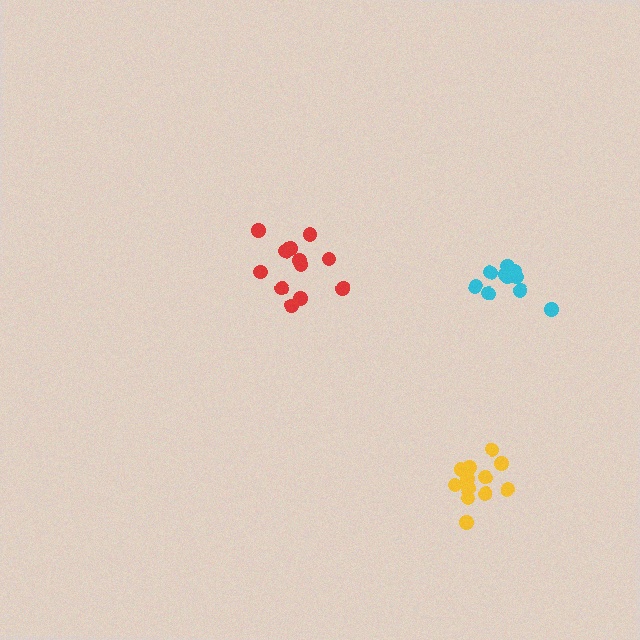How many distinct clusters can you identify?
There are 3 distinct clusters.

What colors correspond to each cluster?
The clusters are colored: red, cyan, yellow.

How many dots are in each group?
Group 1: 12 dots, Group 2: 11 dots, Group 3: 12 dots (35 total).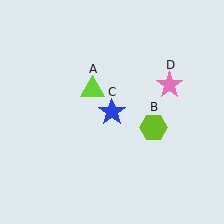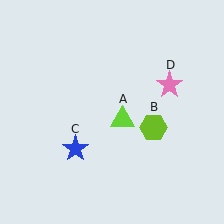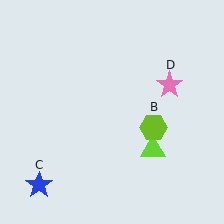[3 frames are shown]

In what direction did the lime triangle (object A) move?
The lime triangle (object A) moved down and to the right.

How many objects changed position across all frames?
2 objects changed position: lime triangle (object A), blue star (object C).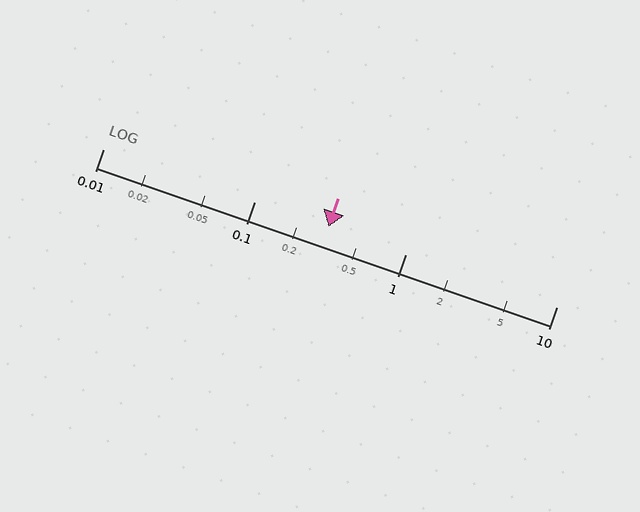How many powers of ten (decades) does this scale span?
The scale spans 3 decades, from 0.01 to 10.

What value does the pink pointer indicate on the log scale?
The pointer indicates approximately 0.31.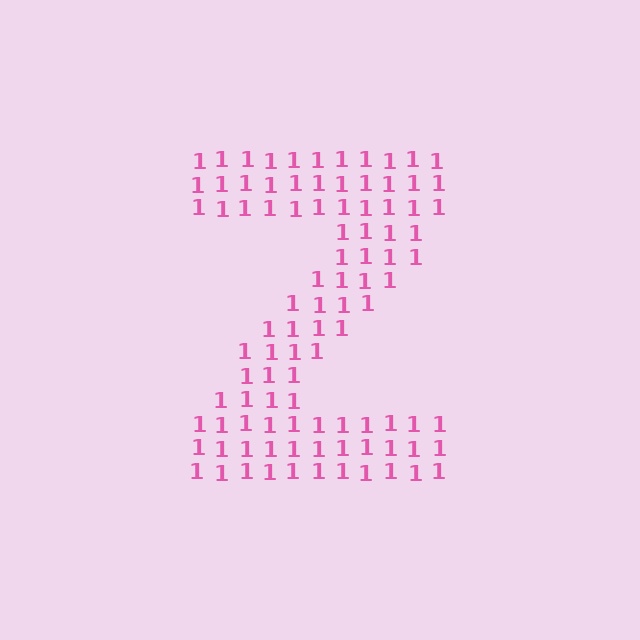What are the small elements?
The small elements are digit 1's.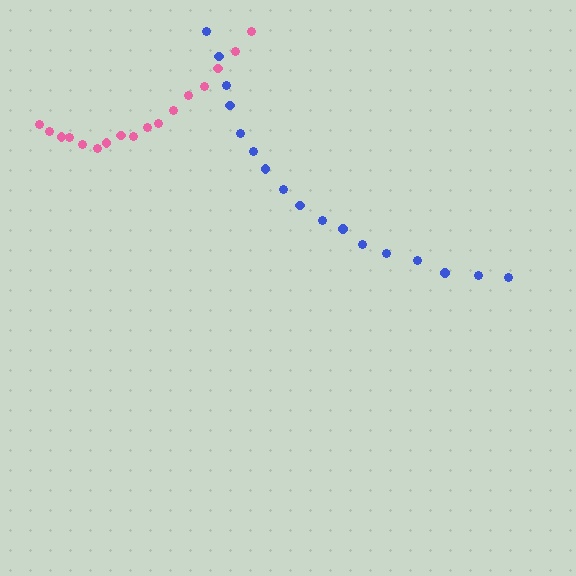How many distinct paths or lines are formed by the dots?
There are 2 distinct paths.